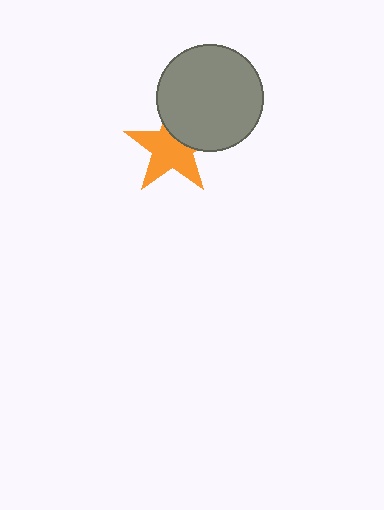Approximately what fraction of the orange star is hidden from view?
Roughly 32% of the orange star is hidden behind the gray circle.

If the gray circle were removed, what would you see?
You would see the complete orange star.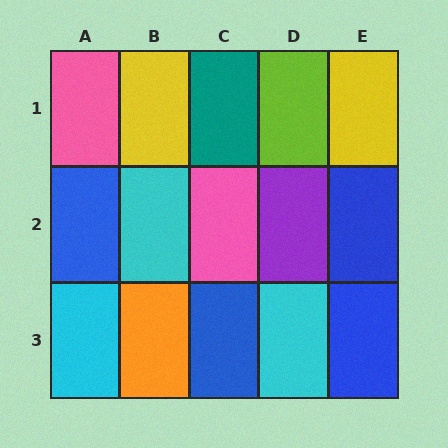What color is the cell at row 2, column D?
Purple.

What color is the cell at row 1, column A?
Pink.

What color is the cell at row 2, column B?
Cyan.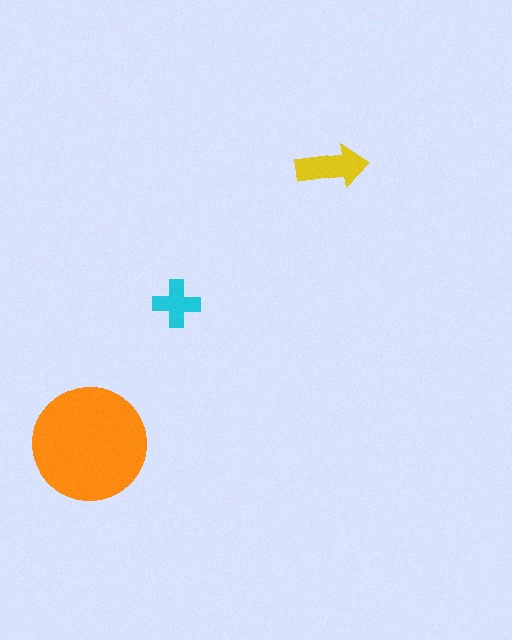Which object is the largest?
The orange circle.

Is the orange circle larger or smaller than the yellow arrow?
Larger.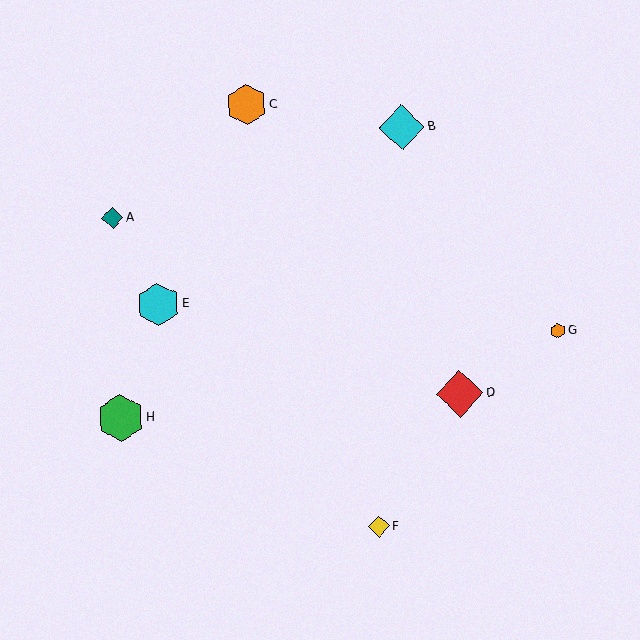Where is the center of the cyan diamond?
The center of the cyan diamond is at (402, 127).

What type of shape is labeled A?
Shape A is a teal diamond.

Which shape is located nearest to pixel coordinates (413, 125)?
The cyan diamond (labeled B) at (402, 127) is nearest to that location.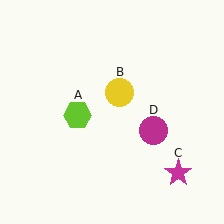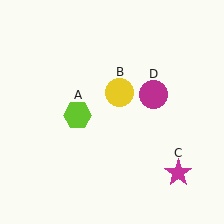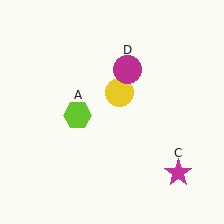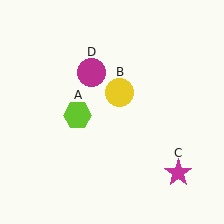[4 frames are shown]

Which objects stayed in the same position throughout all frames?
Lime hexagon (object A) and yellow circle (object B) and magenta star (object C) remained stationary.